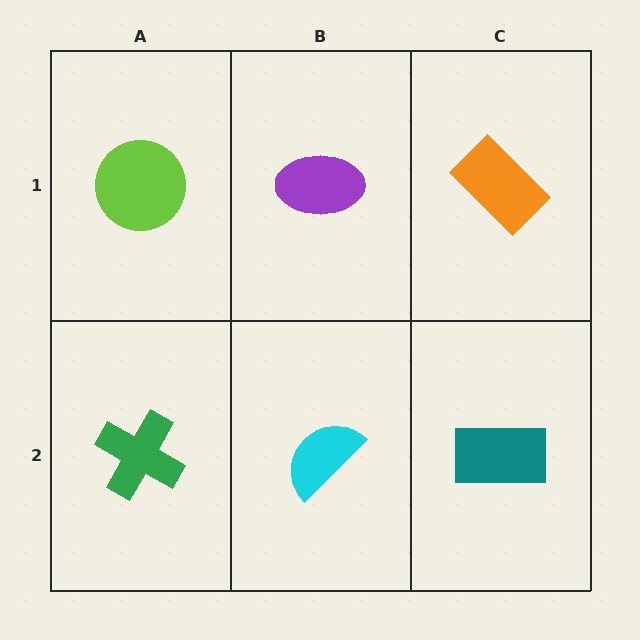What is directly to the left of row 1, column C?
A purple ellipse.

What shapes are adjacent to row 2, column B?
A purple ellipse (row 1, column B), a green cross (row 2, column A), a teal rectangle (row 2, column C).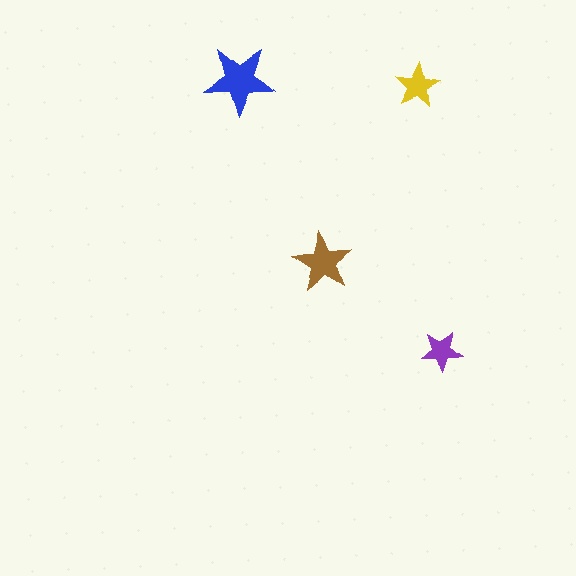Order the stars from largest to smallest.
the blue one, the brown one, the yellow one, the purple one.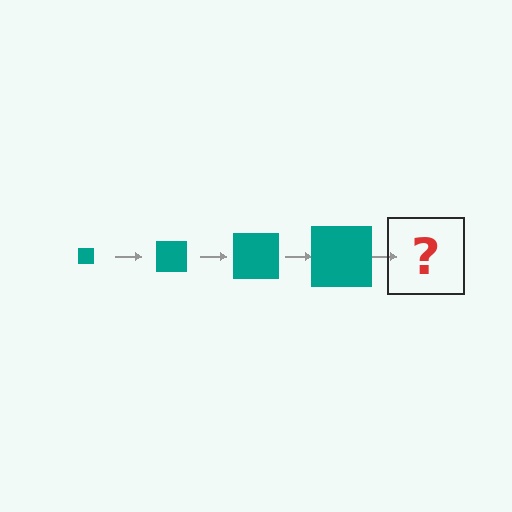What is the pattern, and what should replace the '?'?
The pattern is that the square gets progressively larger each step. The '?' should be a teal square, larger than the previous one.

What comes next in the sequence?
The next element should be a teal square, larger than the previous one.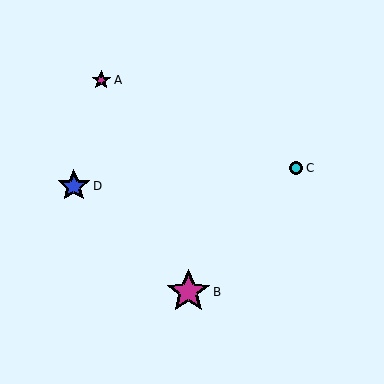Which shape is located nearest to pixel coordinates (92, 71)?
The magenta star (labeled A) at (101, 80) is nearest to that location.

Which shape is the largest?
The magenta star (labeled B) is the largest.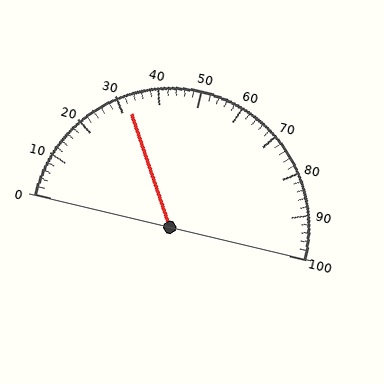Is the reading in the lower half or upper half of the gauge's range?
The reading is in the lower half of the range (0 to 100).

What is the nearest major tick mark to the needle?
The nearest major tick mark is 30.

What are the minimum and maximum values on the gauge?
The gauge ranges from 0 to 100.